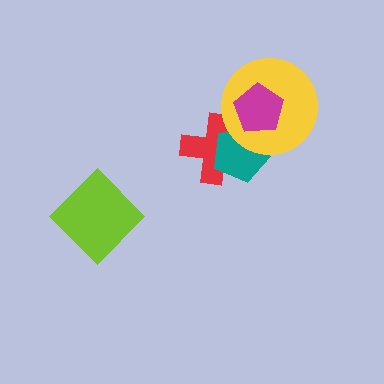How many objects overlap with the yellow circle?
3 objects overlap with the yellow circle.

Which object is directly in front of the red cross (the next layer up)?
The teal pentagon is directly in front of the red cross.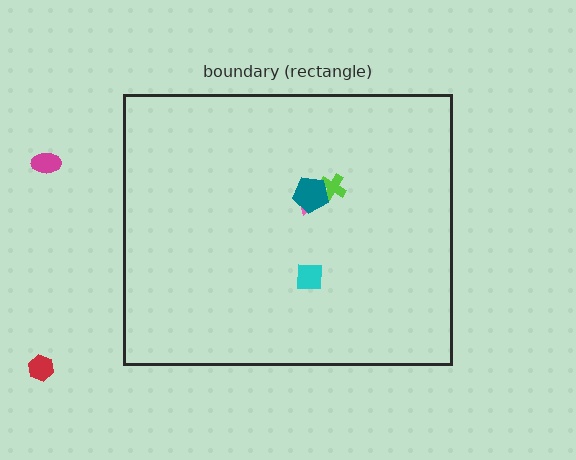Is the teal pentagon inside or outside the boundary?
Inside.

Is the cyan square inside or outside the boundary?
Inside.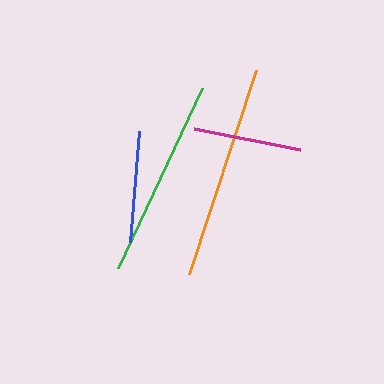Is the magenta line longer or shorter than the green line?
The green line is longer than the magenta line.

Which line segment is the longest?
The orange line is the longest at approximately 215 pixels.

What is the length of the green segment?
The green segment is approximately 199 pixels long.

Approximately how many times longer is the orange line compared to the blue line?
The orange line is approximately 1.9 times the length of the blue line.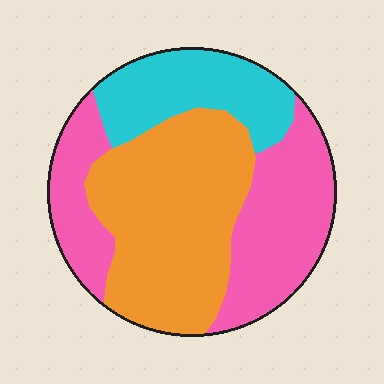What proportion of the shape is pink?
Pink takes up about three eighths (3/8) of the shape.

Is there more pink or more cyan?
Pink.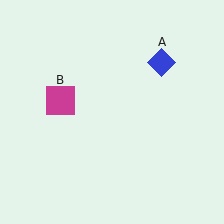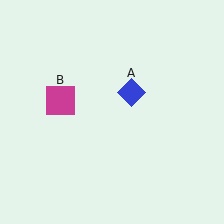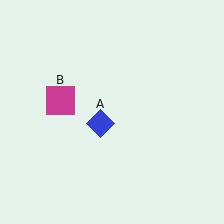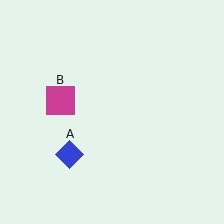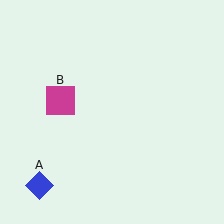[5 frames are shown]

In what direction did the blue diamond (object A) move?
The blue diamond (object A) moved down and to the left.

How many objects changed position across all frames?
1 object changed position: blue diamond (object A).